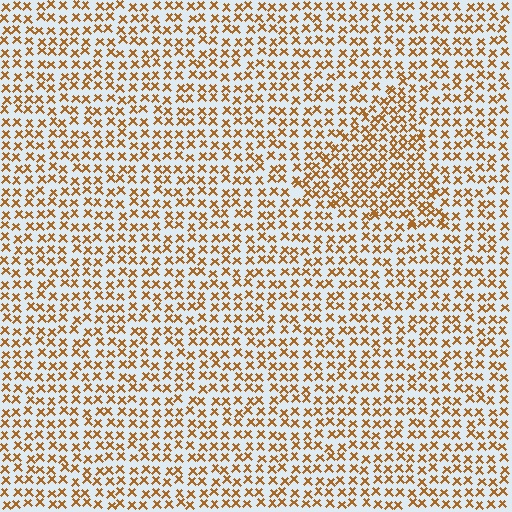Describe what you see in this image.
The image contains small brown elements arranged at two different densities. A triangle-shaped region is visible where the elements are more densely packed than the surrounding area.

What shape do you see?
I see a triangle.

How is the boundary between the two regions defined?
The boundary is defined by a change in element density (approximately 1.5x ratio). All elements are the same color, size, and shape.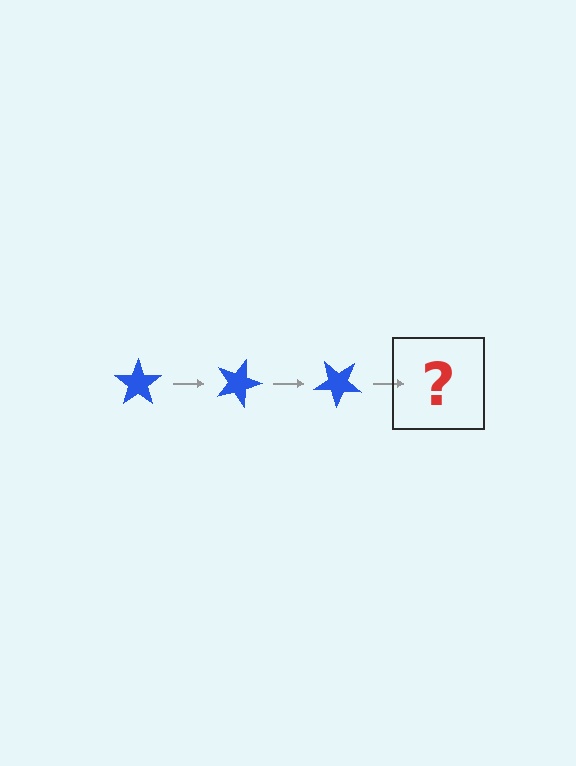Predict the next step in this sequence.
The next step is a blue star rotated 60 degrees.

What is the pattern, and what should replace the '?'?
The pattern is that the star rotates 20 degrees each step. The '?' should be a blue star rotated 60 degrees.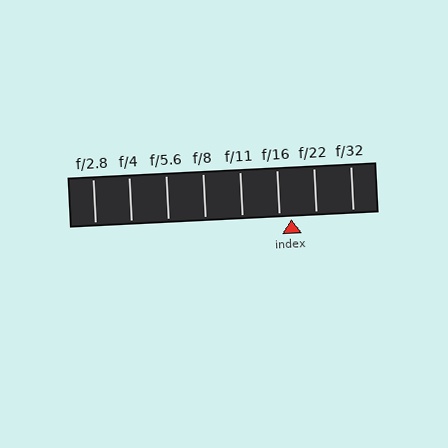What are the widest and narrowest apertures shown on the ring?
The widest aperture shown is f/2.8 and the narrowest is f/32.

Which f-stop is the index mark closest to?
The index mark is closest to f/16.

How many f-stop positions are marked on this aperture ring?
There are 8 f-stop positions marked.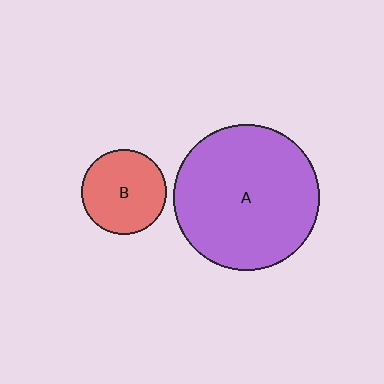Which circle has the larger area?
Circle A (purple).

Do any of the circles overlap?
No, none of the circles overlap.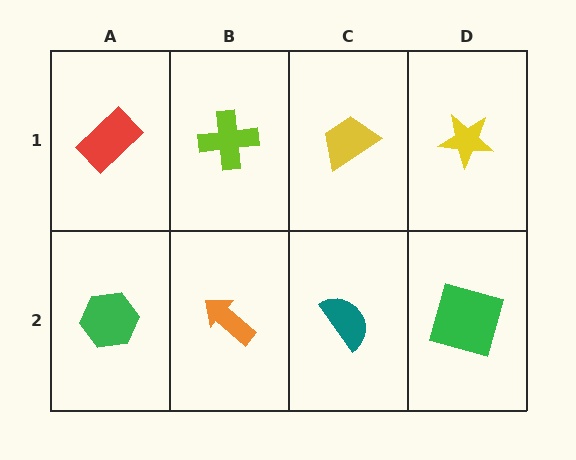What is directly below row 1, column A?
A green hexagon.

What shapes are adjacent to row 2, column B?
A lime cross (row 1, column B), a green hexagon (row 2, column A), a teal semicircle (row 2, column C).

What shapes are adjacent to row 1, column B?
An orange arrow (row 2, column B), a red rectangle (row 1, column A), a yellow trapezoid (row 1, column C).